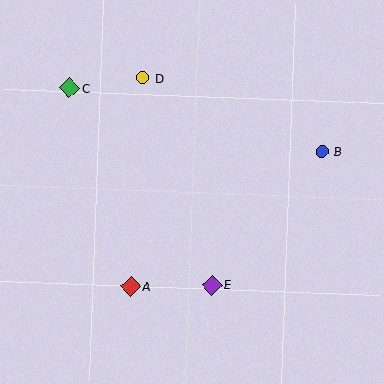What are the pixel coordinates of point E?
Point E is at (212, 285).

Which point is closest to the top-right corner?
Point B is closest to the top-right corner.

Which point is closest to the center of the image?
Point E at (212, 285) is closest to the center.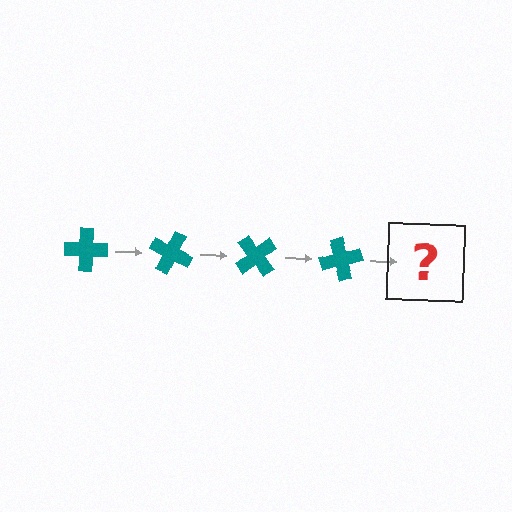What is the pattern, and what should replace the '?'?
The pattern is that the cross rotates 25 degrees each step. The '?' should be a teal cross rotated 100 degrees.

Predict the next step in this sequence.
The next step is a teal cross rotated 100 degrees.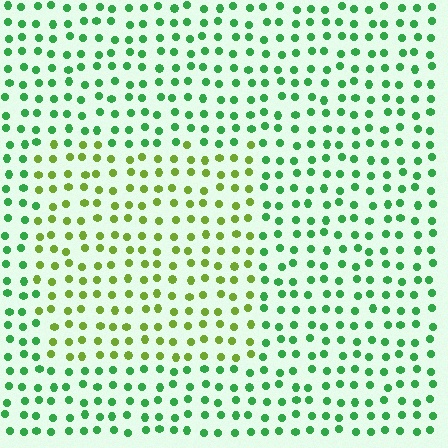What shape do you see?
I see a rectangle.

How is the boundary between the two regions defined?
The boundary is defined purely by a slight shift in hue (about 43 degrees). Spacing, size, and orientation are identical on both sides.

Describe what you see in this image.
The image is filled with small green elements in a uniform arrangement. A rectangle-shaped region is visible where the elements are tinted to a slightly different hue, forming a subtle color boundary.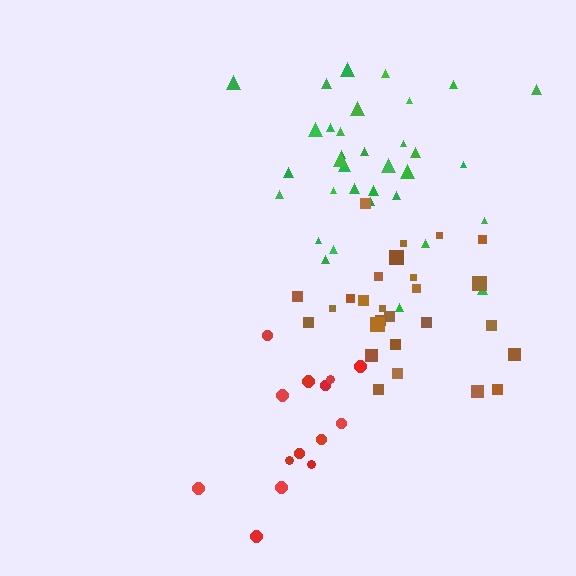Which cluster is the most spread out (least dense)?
Red.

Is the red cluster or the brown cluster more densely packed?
Brown.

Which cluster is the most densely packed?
Green.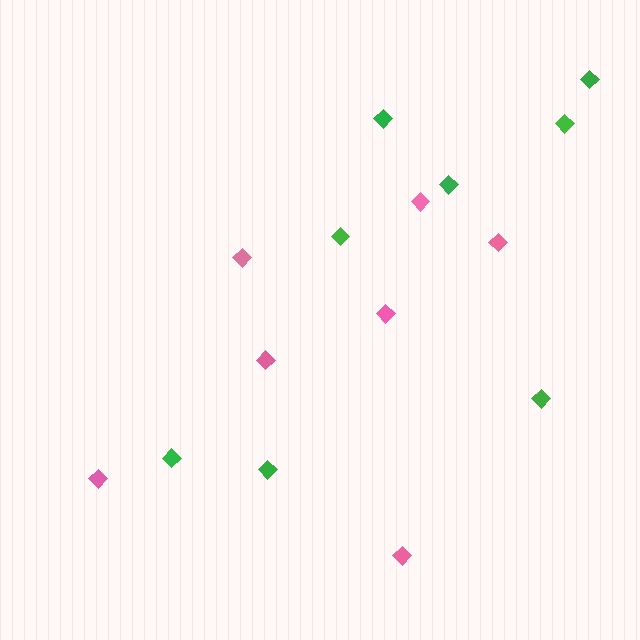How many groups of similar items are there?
There are 2 groups: one group of pink diamonds (7) and one group of green diamonds (8).